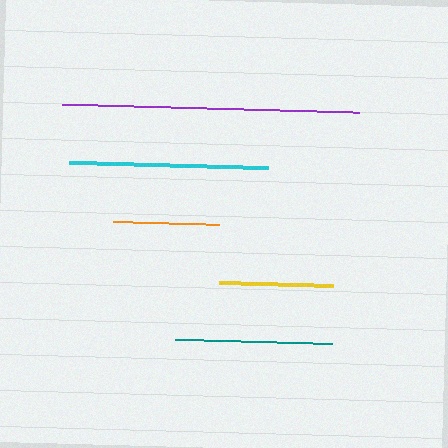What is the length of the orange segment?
The orange segment is approximately 106 pixels long.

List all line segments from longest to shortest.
From longest to shortest: purple, cyan, teal, yellow, orange.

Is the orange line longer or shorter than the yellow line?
The yellow line is longer than the orange line.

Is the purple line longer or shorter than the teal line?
The purple line is longer than the teal line.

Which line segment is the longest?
The purple line is the longest at approximately 297 pixels.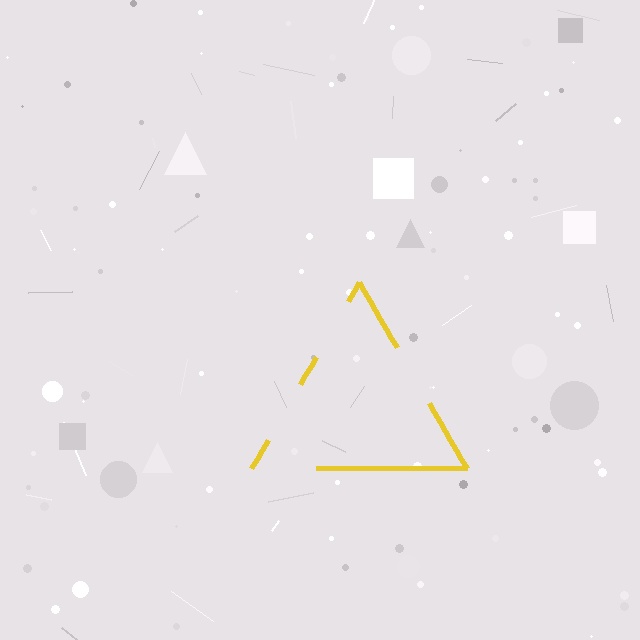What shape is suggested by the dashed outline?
The dashed outline suggests a triangle.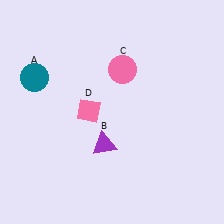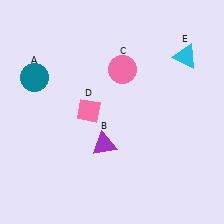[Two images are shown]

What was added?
A cyan triangle (E) was added in Image 2.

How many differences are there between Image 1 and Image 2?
There is 1 difference between the two images.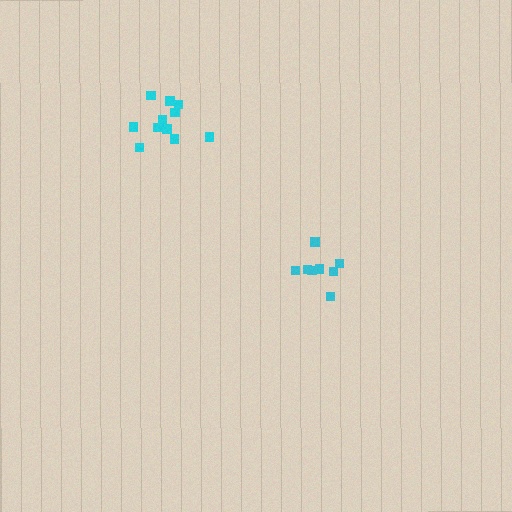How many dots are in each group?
Group 1: 8 dots, Group 2: 11 dots (19 total).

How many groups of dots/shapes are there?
There are 2 groups.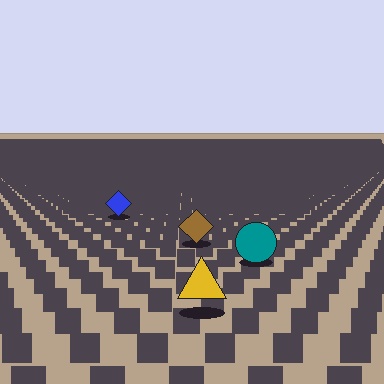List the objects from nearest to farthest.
From nearest to farthest: the yellow triangle, the teal circle, the brown diamond, the blue diamond.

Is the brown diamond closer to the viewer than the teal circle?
No. The teal circle is closer — you can tell from the texture gradient: the ground texture is coarser near it.